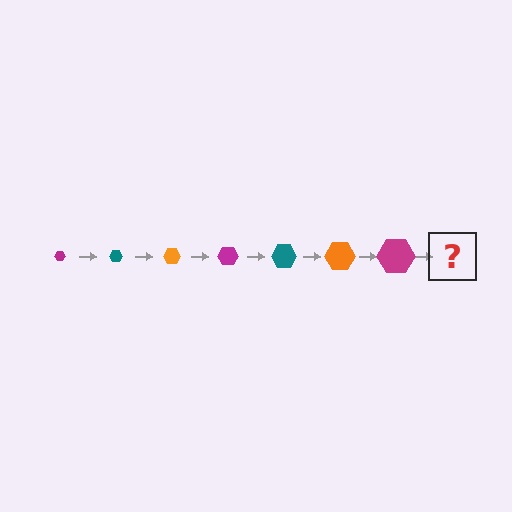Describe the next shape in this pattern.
It should be a teal hexagon, larger than the previous one.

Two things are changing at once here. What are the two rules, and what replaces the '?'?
The two rules are that the hexagon grows larger each step and the color cycles through magenta, teal, and orange. The '?' should be a teal hexagon, larger than the previous one.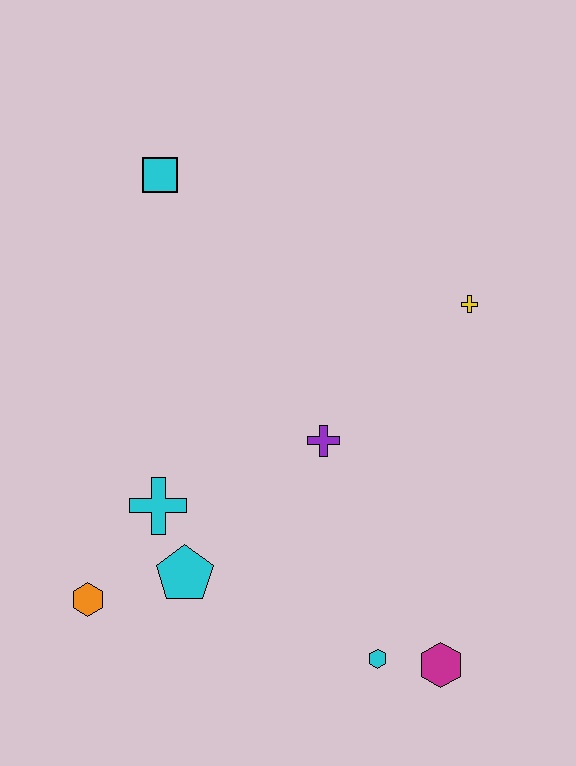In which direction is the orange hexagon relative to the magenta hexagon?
The orange hexagon is to the left of the magenta hexagon.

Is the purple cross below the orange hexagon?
No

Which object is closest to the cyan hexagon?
The magenta hexagon is closest to the cyan hexagon.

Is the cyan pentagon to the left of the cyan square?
No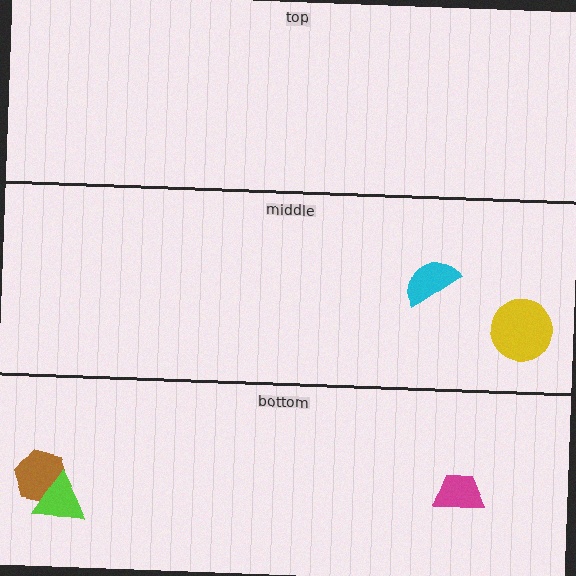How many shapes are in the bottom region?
3.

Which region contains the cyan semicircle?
The middle region.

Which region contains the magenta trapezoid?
The bottom region.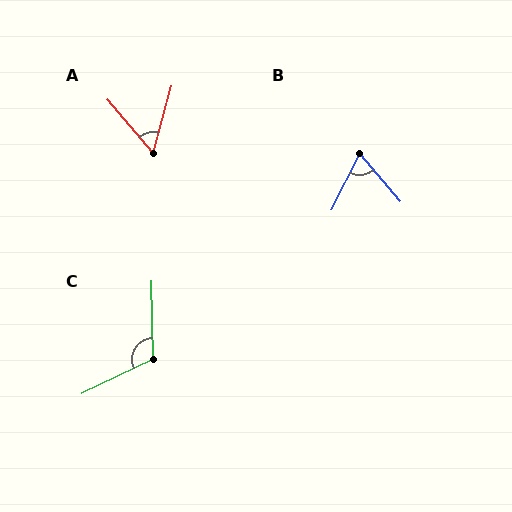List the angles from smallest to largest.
A (55°), B (67°), C (114°).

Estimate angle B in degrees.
Approximately 67 degrees.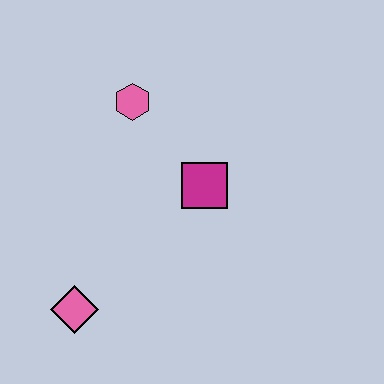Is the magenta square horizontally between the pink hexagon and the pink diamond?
No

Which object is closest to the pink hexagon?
The magenta square is closest to the pink hexagon.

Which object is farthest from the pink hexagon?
The pink diamond is farthest from the pink hexagon.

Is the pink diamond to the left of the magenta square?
Yes